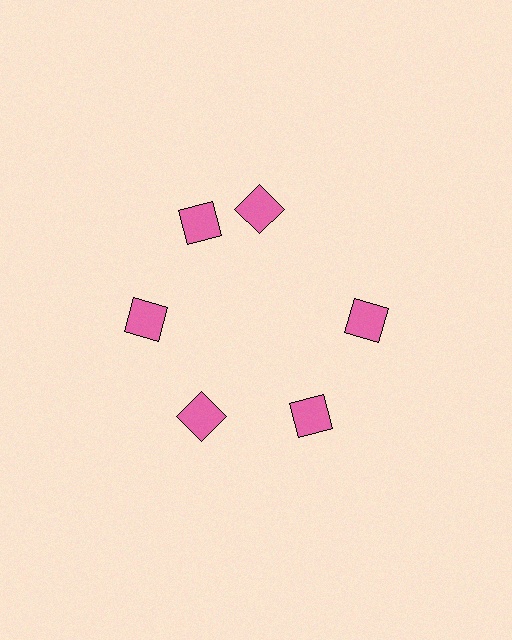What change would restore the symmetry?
The symmetry would be restored by rotating it back into even spacing with its neighbors so that all 6 squares sit at equal angles and equal distance from the center.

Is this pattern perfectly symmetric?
No. The 6 pink squares are arranged in a ring, but one element near the 1 o'clock position is rotated out of alignment along the ring, breaking the 6-fold rotational symmetry.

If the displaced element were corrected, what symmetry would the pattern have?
It would have 6-fold rotational symmetry — the pattern would map onto itself every 60 degrees.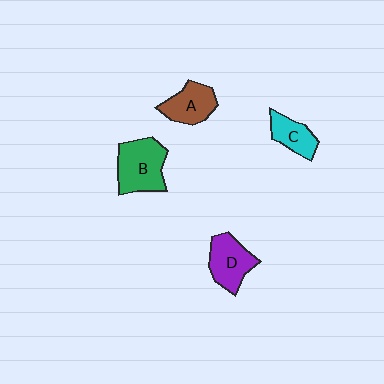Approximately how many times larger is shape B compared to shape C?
Approximately 1.7 times.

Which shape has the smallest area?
Shape C (cyan).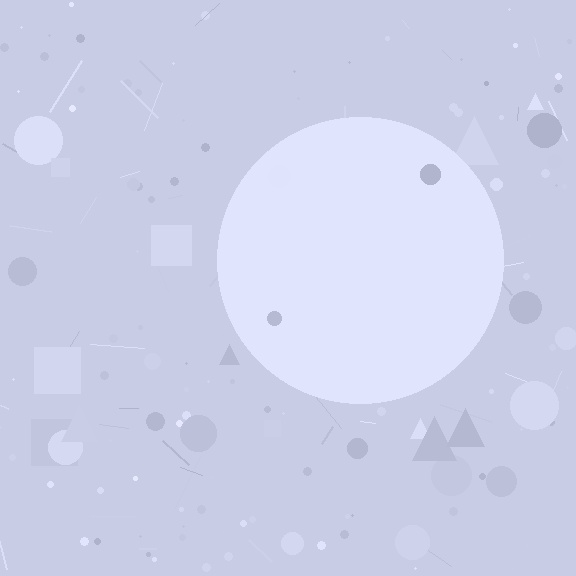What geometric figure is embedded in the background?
A circle is embedded in the background.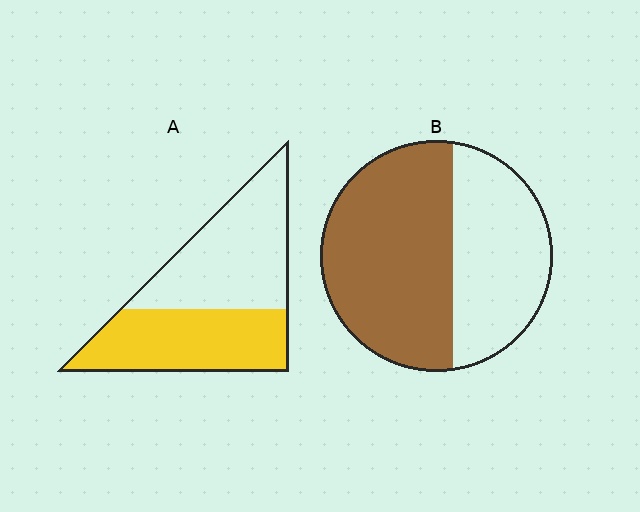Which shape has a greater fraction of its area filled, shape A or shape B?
Shape B.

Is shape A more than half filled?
Roughly half.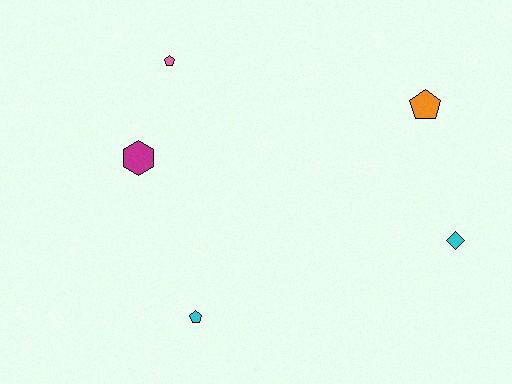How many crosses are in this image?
There are no crosses.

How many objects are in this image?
There are 5 objects.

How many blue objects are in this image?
There are no blue objects.